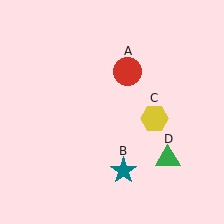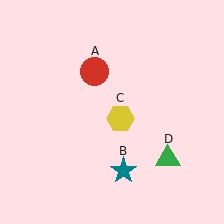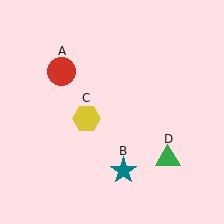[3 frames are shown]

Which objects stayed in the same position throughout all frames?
Teal star (object B) and green triangle (object D) remained stationary.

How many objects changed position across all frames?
2 objects changed position: red circle (object A), yellow hexagon (object C).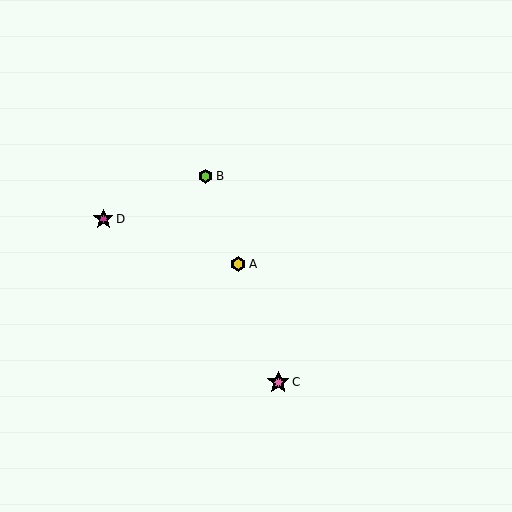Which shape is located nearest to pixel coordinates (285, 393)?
The pink star (labeled C) at (278, 382) is nearest to that location.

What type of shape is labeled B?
Shape B is a lime hexagon.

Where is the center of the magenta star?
The center of the magenta star is at (103, 219).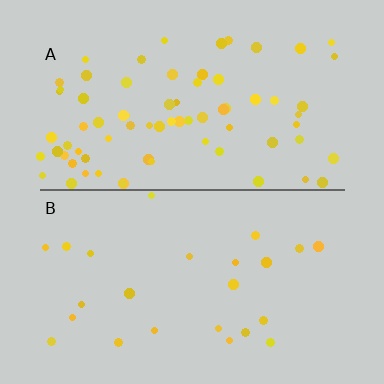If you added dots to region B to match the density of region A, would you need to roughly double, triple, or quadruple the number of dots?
Approximately triple.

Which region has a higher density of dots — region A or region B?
A (the top).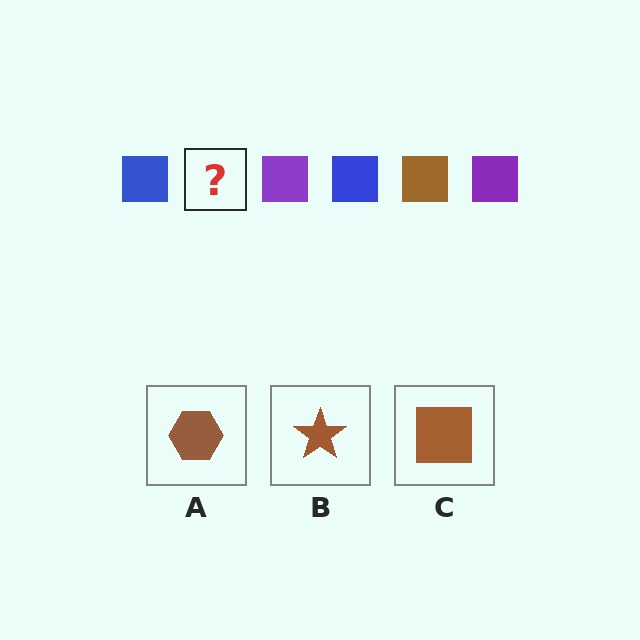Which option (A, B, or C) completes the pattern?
C.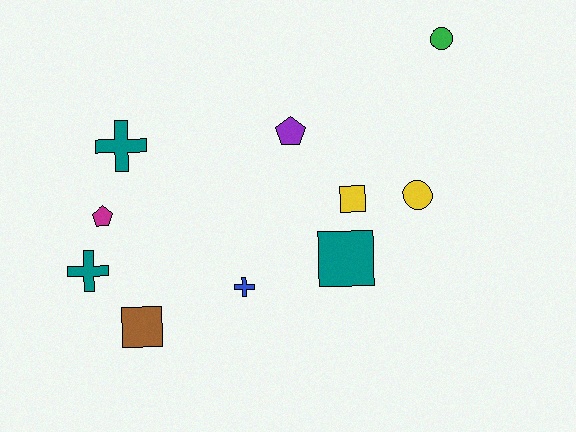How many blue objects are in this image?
There is 1 blue object.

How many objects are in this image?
There are 10 objects.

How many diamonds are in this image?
There are no diamonds.